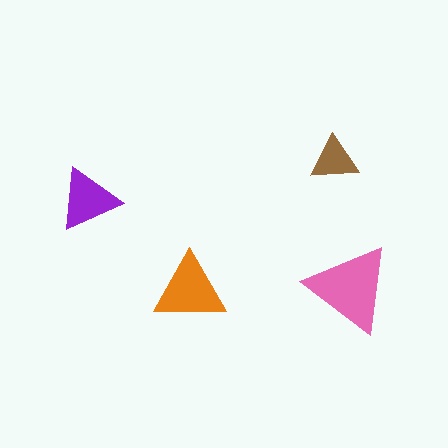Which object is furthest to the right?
The pink triangle is rightmost.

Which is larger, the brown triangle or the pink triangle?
The pink one.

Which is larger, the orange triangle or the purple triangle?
The orange one.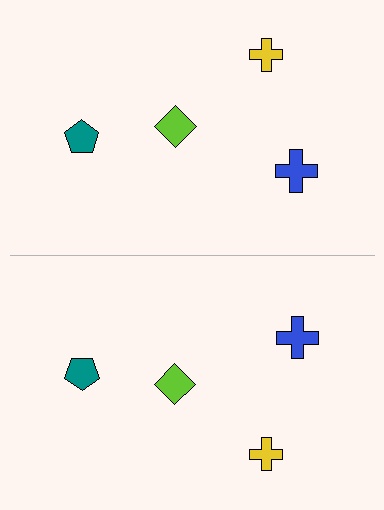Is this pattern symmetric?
Yes, this pattern has bilateral (reflection) symmetry.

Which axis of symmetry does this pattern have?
The pattern has a horizontal axis of symmetry running through the center of the image.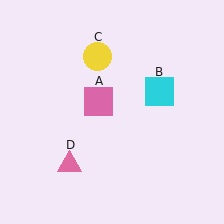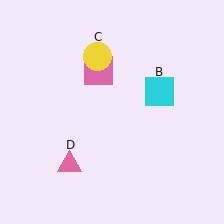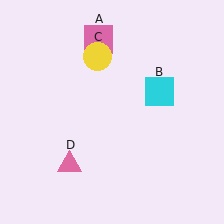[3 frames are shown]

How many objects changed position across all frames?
1 object changed position: pink square (object A).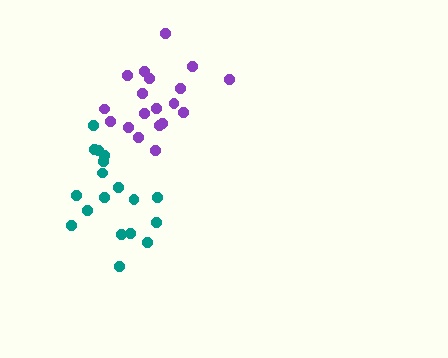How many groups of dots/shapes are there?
There are 2 groups.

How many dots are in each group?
Group 1: 18 dots, Group 2: 19 dots (37 total).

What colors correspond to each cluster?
The clusters are colored: teal, purple.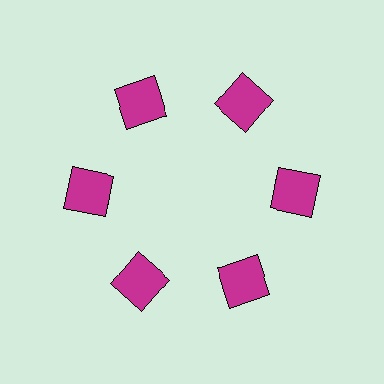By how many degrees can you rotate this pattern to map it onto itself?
The pattern maps onto itself every 60 degrees of rotation.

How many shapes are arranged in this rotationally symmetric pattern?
There are 6 shapes, arranged in 6 groups of 1.